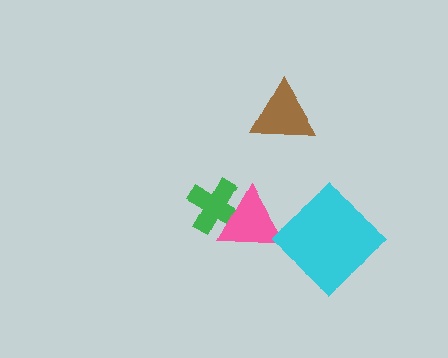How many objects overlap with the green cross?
1 object overlaps with the green cross.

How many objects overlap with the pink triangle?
1 object overlaps with the pink triangle.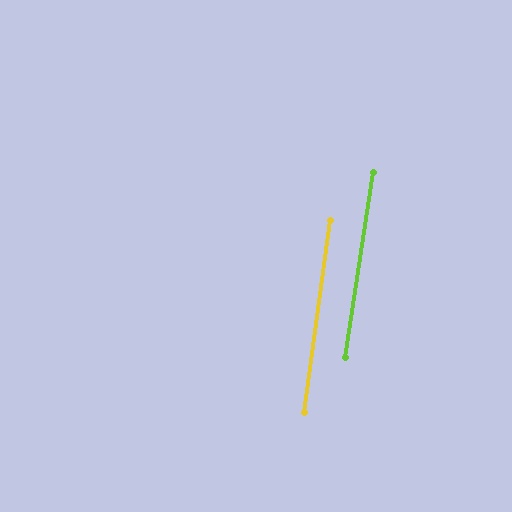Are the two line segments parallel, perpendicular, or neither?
Parallel — their directions differ by only 0.5°.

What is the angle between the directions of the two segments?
Approximately 0 degrees.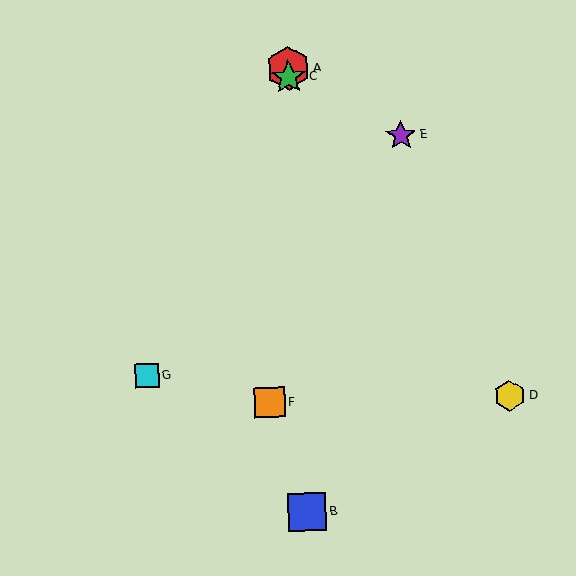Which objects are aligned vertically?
Objects A, B, C are aligned vertically.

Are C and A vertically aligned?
Yes, both are at x≈289.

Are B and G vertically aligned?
No, B is at x≈307 and G is at x≈147.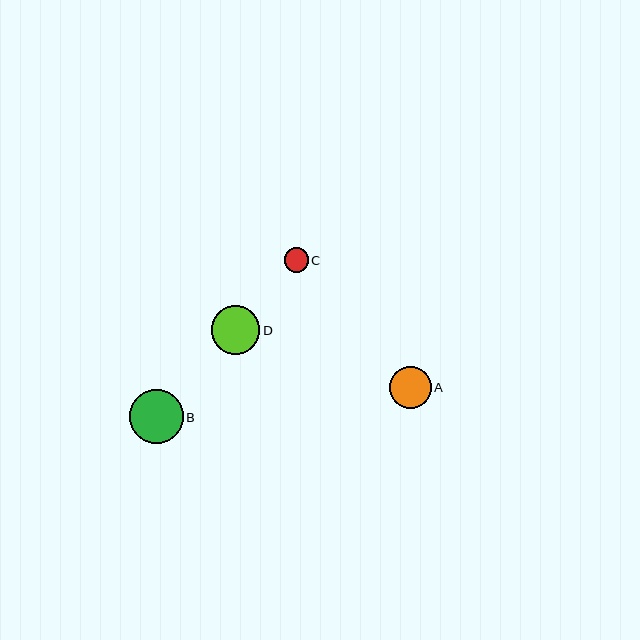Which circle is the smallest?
Circle C is the smallest with a size of approximately 24 pixels.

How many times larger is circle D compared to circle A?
Circle D is approximately 1.2 times the size of circle A.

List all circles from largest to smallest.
From largest to smallest: B, D, A, C.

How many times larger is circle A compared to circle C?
Circle A is approximately 1.7 times the size of circle C.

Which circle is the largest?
Circle B is the largest with a size of approximately 54 pixels.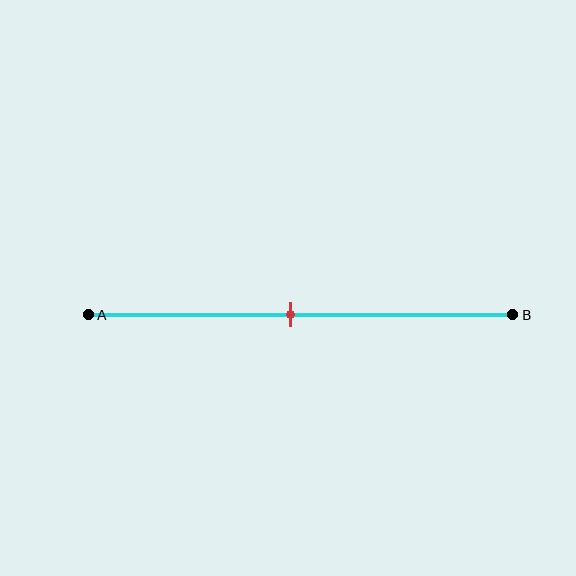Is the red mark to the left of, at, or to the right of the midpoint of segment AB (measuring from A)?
The red mark is approximately at the midpoint of segment AB.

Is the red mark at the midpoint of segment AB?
Yes, the mark is approximately at the midpoint.